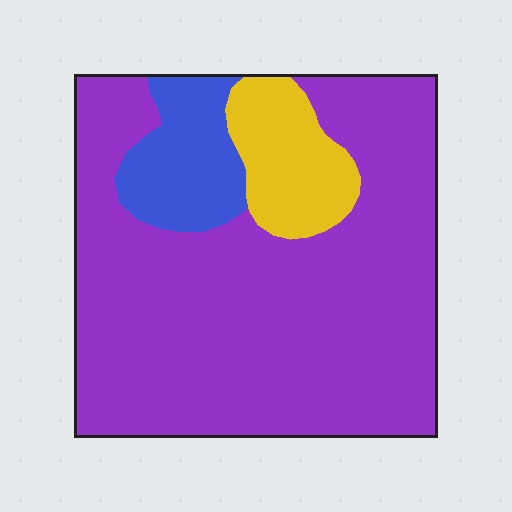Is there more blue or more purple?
Purple.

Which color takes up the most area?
Purple, at roughly 75%.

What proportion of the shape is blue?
Blue takes up about one eighth (1/8) of the shape.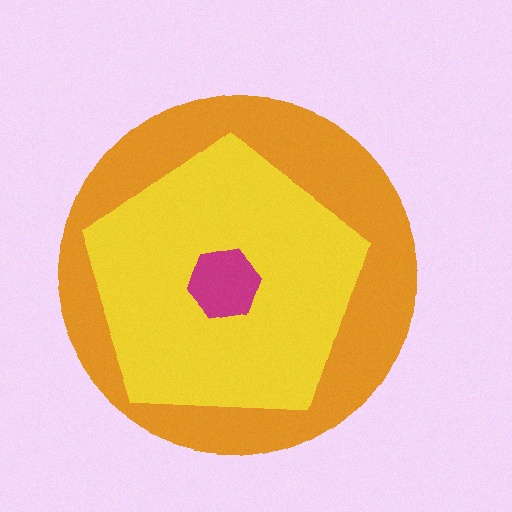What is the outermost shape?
The orange circle.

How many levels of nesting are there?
3.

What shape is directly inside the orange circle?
The yellow pentagon.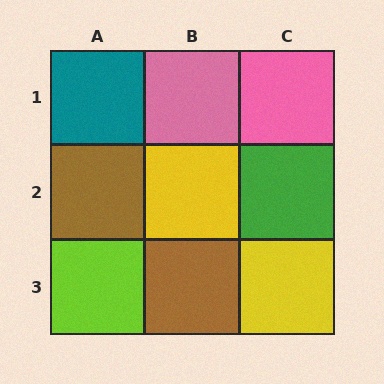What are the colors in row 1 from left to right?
Teal, pink, pink.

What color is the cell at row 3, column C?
Yellow.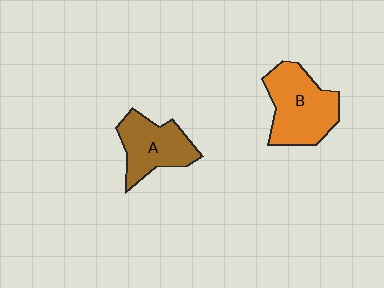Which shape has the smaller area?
Shape A (brown).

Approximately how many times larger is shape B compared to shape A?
Approximately 1.3 times.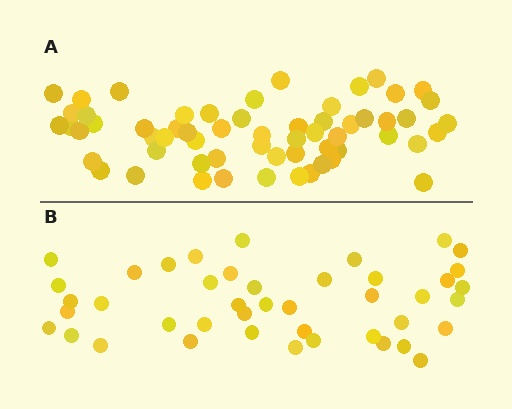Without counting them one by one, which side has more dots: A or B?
Region A (the top region) has more dots.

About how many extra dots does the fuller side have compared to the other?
Region A has approximately 15 more dots than region B.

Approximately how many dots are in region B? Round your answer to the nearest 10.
About 40 dots. (The exact count is 43, which rounds to 40.)